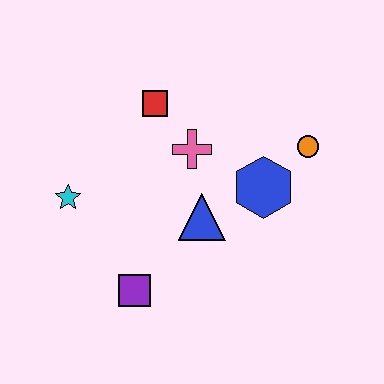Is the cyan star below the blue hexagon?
Yes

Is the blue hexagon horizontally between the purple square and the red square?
No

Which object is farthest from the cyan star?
The orange circle is farthest from the cyan star.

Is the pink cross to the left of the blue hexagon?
Yes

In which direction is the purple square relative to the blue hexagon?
The purple square is to the left of the blue hexagon.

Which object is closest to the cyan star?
The purple square is closest to the cyan star.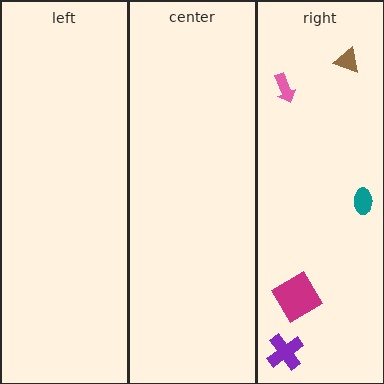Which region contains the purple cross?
The right region.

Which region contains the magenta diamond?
The right region.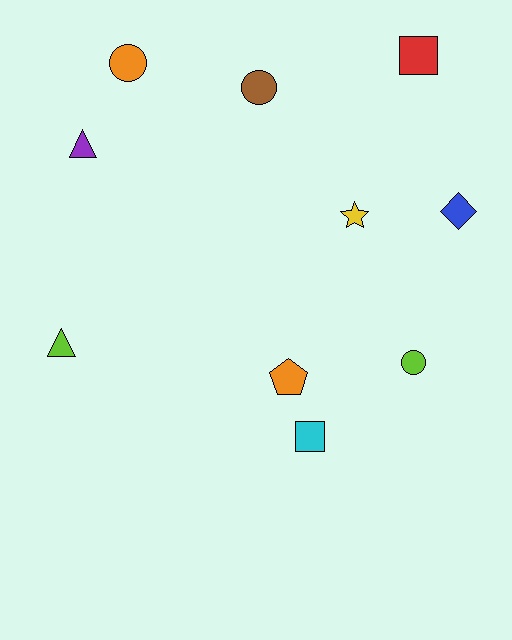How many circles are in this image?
There are 3 circles.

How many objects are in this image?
There are 10 objects.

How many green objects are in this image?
There are no green objects.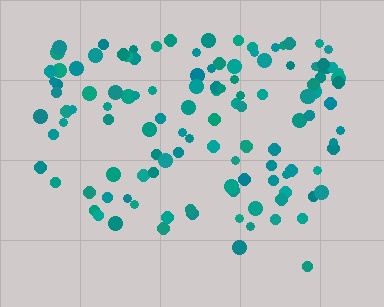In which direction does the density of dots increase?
From bottom to top, with the top side densest.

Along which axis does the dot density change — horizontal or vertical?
Vertical.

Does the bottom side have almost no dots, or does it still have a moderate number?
Still a moderate number, just noticeably fewer than the top.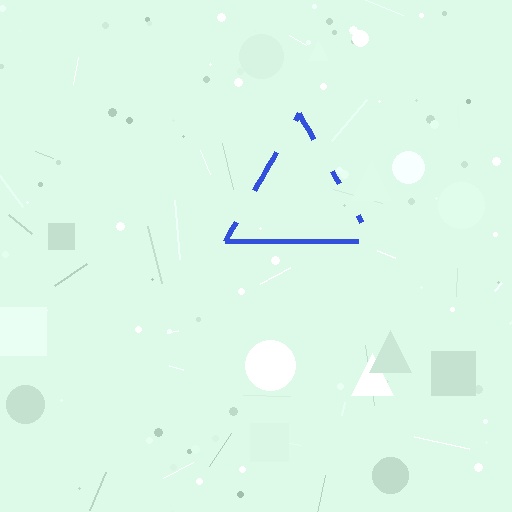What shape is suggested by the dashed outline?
The dashed outline suggests a triangle.